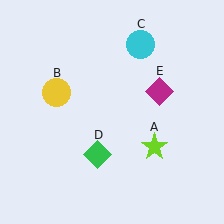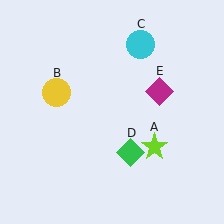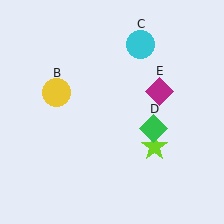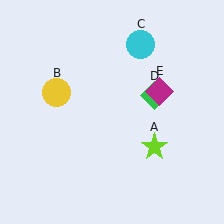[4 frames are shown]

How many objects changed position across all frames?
1 object changed position: green diamond (object D).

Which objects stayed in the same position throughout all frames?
Lime star (object A) and yellow circle (object B) and cyan circle (object C) and magenta diamond (object E) remained stationary.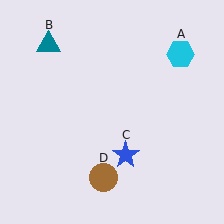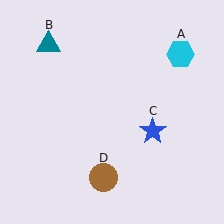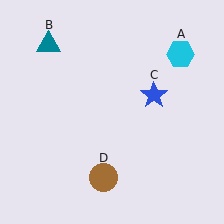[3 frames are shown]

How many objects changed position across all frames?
1 object changed position: blue star (object C).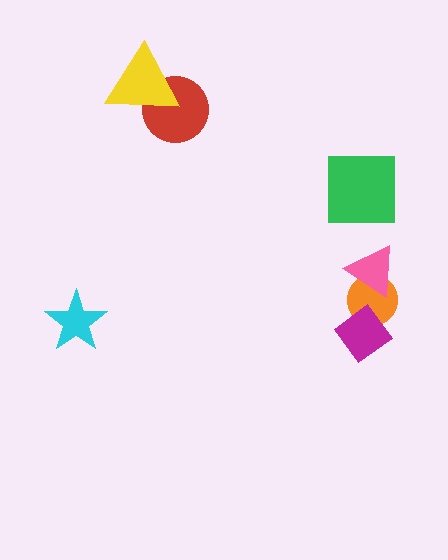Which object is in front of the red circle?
The yellow triangle is in front of the red circle.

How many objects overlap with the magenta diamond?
1 object overlaps with the magenta diamond.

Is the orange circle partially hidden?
Yes, it is partially covered by another shape.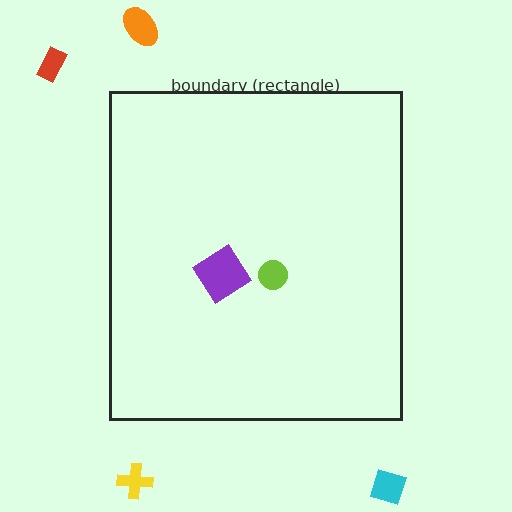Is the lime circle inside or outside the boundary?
Inside.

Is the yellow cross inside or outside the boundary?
Outside.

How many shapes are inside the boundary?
2 inside, 4 outside.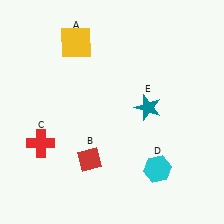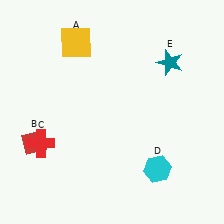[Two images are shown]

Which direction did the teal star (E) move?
The teal star (E) moved up.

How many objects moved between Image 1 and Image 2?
2 objects moved between the two images.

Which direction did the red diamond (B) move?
The red diamond (B) moved left.